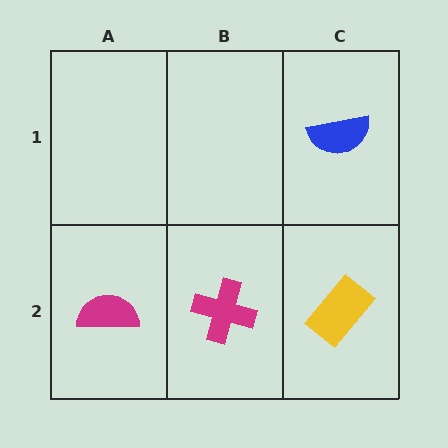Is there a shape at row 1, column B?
No, that cell is empty.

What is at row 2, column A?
A magenta semicircle.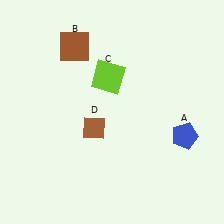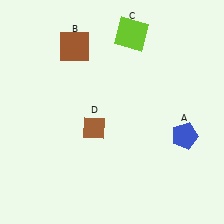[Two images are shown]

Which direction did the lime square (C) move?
The lime square (C) moved up.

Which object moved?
The lime square (C) moved up.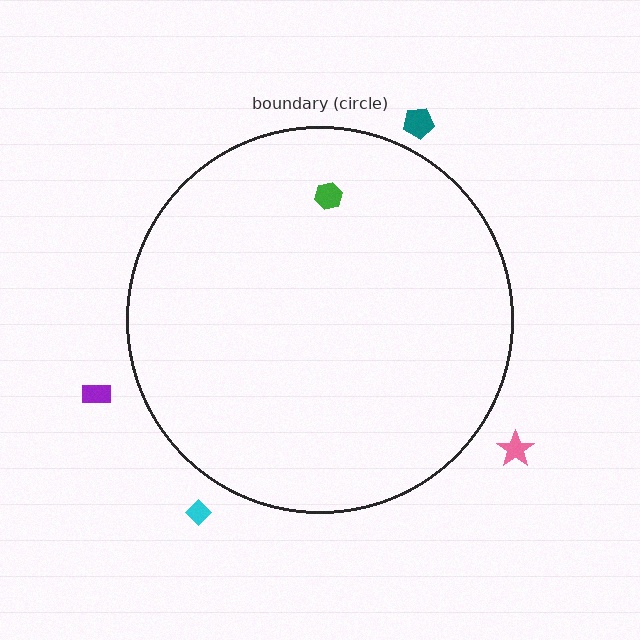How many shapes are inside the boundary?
1 inside, 4 outside.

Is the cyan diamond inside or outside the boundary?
Outside.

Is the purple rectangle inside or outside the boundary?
Outside.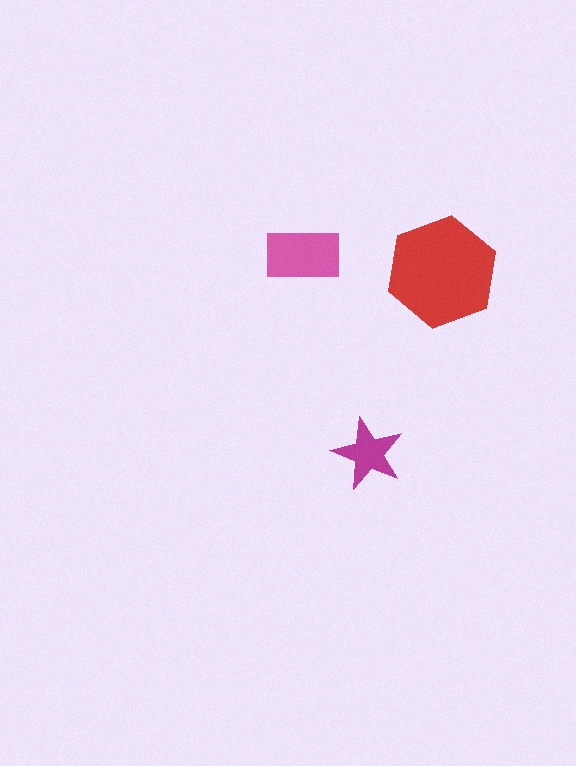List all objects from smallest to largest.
The magenta star, the pink rectangle, the red hexagon.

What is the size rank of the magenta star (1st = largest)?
3rd.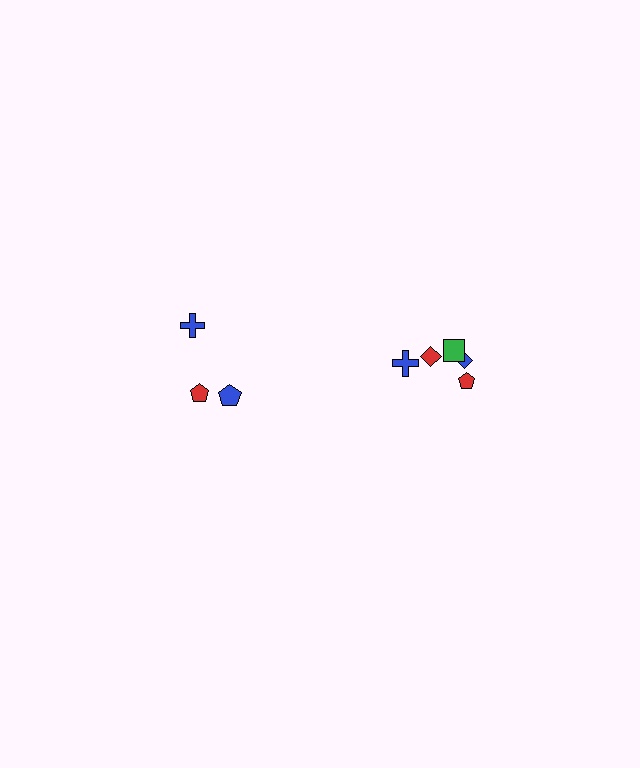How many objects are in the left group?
There are 3 objects.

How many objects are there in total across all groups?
There are 8 objects.